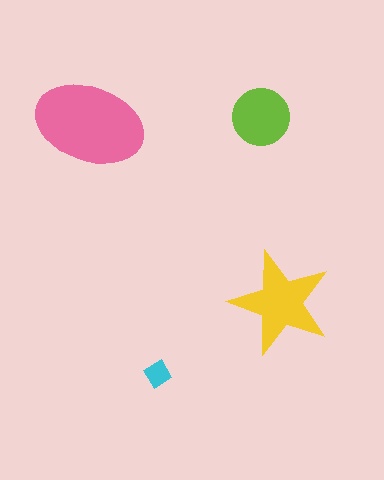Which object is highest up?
The lime circle is topmost.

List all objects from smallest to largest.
The cyan diamond, the lime circle, the yellow star, the pink ellipse.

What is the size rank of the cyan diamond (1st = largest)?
4th.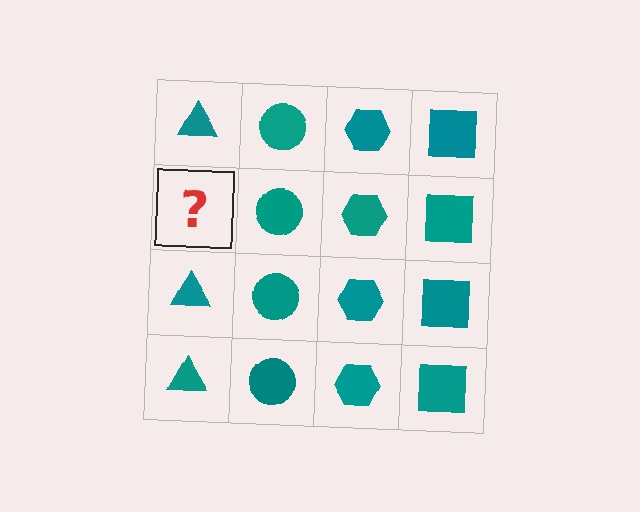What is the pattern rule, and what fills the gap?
The rule is that each column has a consistent shape. The gap should be filled with a teal triangle.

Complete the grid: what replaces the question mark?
The question mark should be replaced with a teal triangle.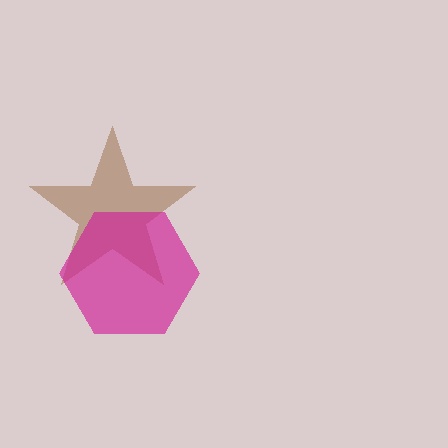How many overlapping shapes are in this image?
There are 2 overlapping shapes in the image.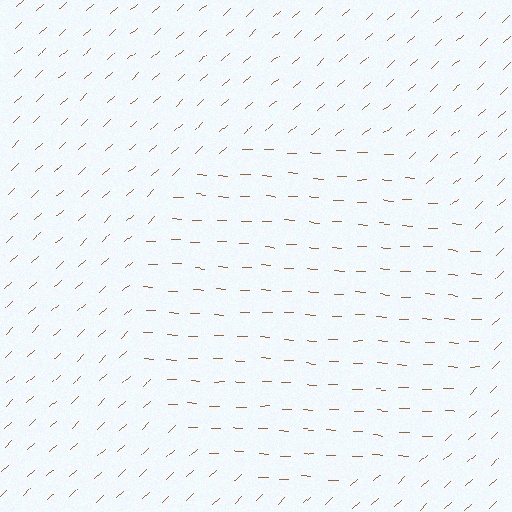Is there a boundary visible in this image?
Yes, there is a texture boundary formed by a change in line orientation.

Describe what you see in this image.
The image is filled with small brown line segments. A circle region in the image has lines oriented differently from the surrounding lines, creating a visible texture boundary.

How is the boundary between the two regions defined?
The boundary is defined purely by a change in line orientation (approximately 45 degrees difference). All lines are the same color and thickness.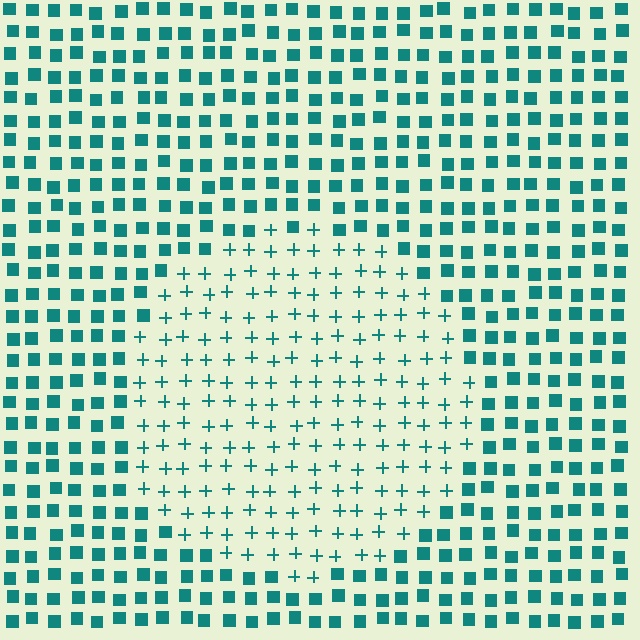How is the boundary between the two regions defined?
The boundary is defined by a change in element shape: plus signs inside vs. squares outside. All elements share the same color and spacing.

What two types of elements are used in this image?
The image uses plus signs inside the circle region and squares outside it.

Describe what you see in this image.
The image is filled with small teal elements arranged in a uniform grid. A circle-shaped region contains plus signs, while the surrounding area contains squares. The boundary is defined purely by the change in element shape.